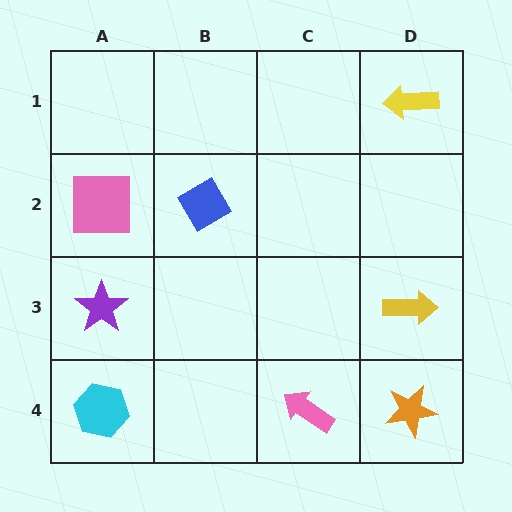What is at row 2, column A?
A pink square.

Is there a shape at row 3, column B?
No, that cell is empty.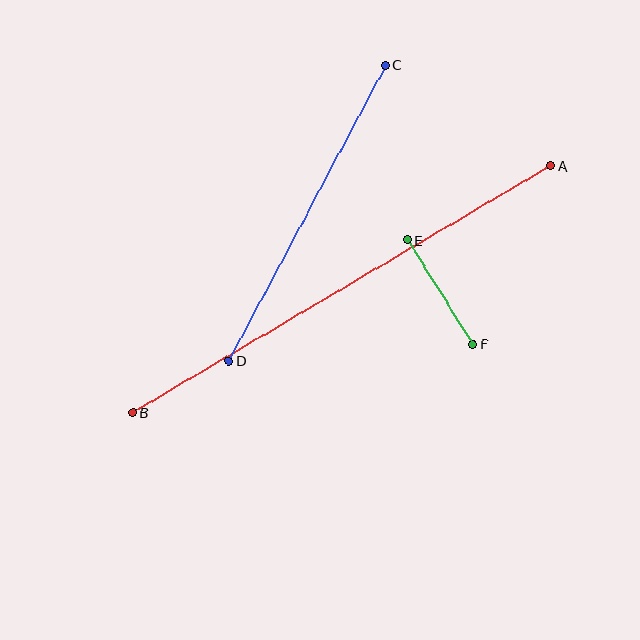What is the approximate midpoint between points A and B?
The midpoint is at approximately (342, 289) pixels.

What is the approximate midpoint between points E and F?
The midpoint is at approximately (440, 292) pixels.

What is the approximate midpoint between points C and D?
The midpoint is at approximately (307, 213) pixels.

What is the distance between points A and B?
The distance is approximately 486 pixels.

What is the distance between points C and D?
The distance is approximately 334 pixels.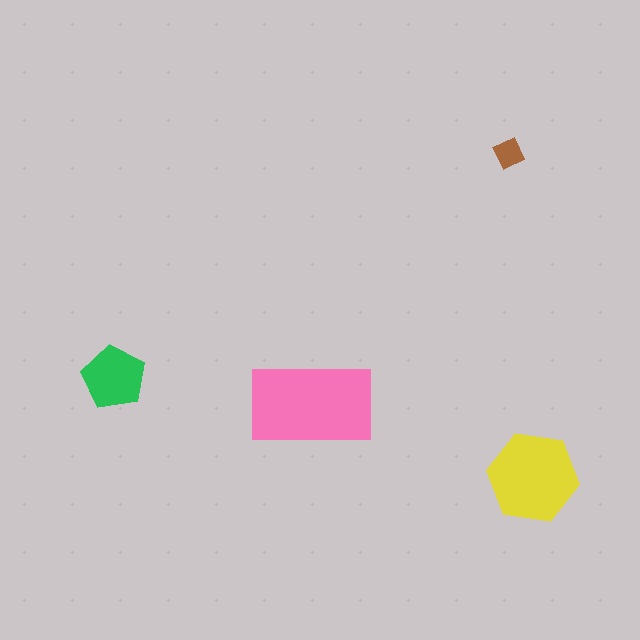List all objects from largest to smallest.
The pink rectangle, the yellow hexagon, the green pentagon, the brown diamond.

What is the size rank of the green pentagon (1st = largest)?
3rd.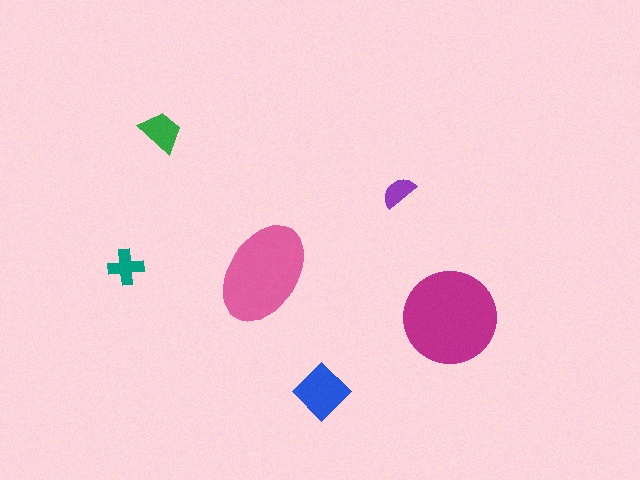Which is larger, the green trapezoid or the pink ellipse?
The pink ellipse.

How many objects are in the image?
There are 6 objects in the image.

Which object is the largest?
The magenta circle.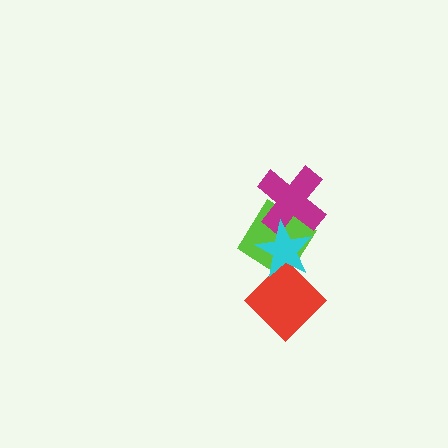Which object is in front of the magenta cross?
The cyan star is in front of the magenta cross.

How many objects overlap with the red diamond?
2 objects overlap with the red diamond.